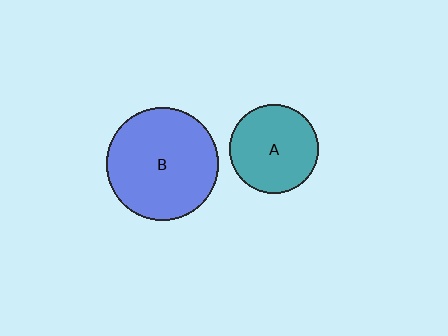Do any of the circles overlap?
No, none of the circles overlap.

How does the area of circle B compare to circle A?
Approximately 1.6 times.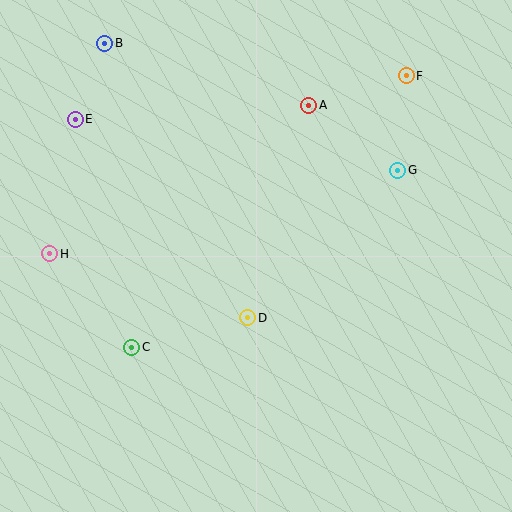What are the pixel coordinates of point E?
Point E is at (75, 119).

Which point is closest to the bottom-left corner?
Point C is closest to the bottom-left corner.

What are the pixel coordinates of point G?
Point G is at (398, 170).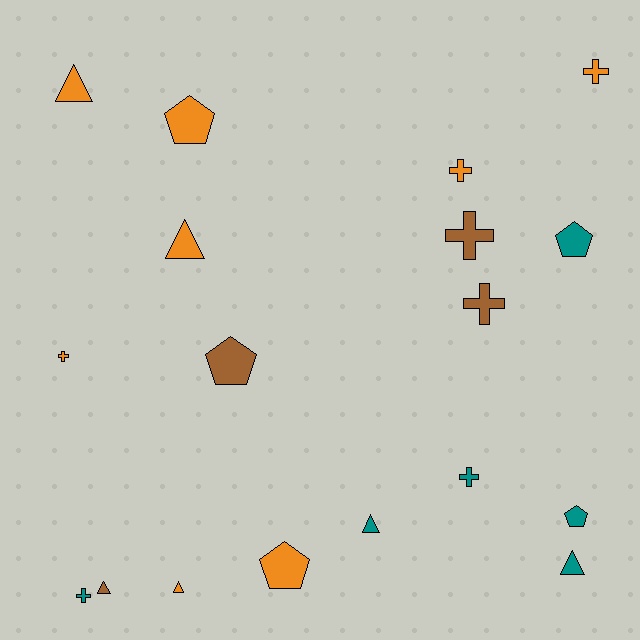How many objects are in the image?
There are 18 objects.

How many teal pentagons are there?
There are 2 teal pentagons.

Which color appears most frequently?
Orange, with 8 objects.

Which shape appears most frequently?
Cross, with 7 objects.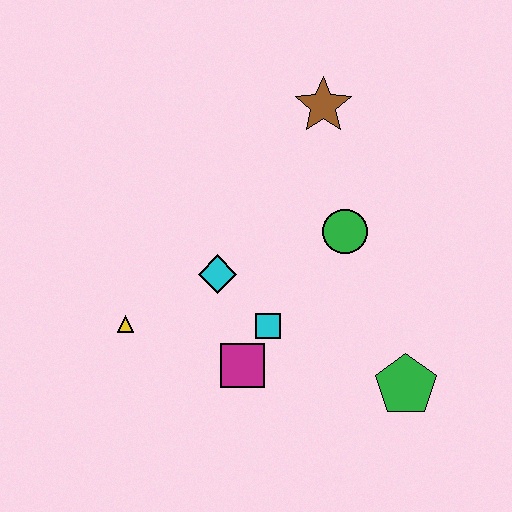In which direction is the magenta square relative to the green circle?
The magenta square is below the green circle.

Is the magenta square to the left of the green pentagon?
Yes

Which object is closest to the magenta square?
The cyan square is closest to the magenta square.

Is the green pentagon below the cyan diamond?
Yes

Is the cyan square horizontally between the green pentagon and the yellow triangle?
Yes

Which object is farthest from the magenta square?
The brown star is farthest from the magenta square.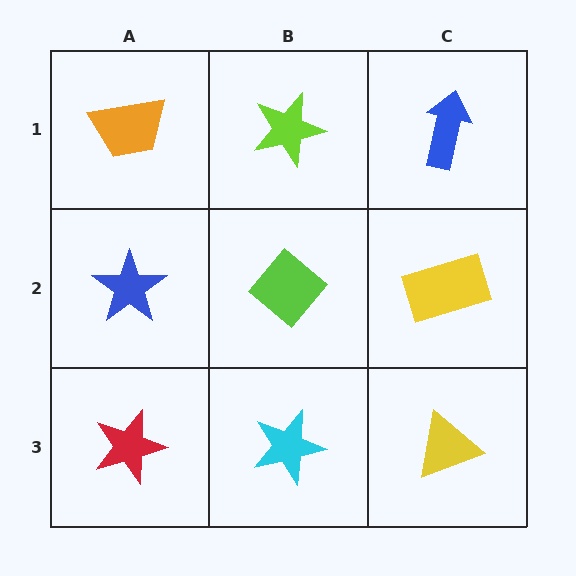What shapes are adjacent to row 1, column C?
A yellow rectangle (row 2, column C), a lime star (row 1, column B).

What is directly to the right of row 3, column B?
A yellow triangle.